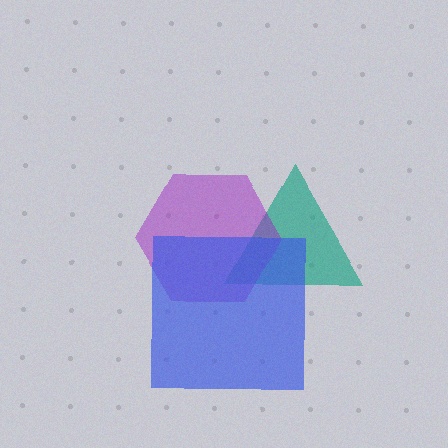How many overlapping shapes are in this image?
There are 3 overlapping shapes in the image.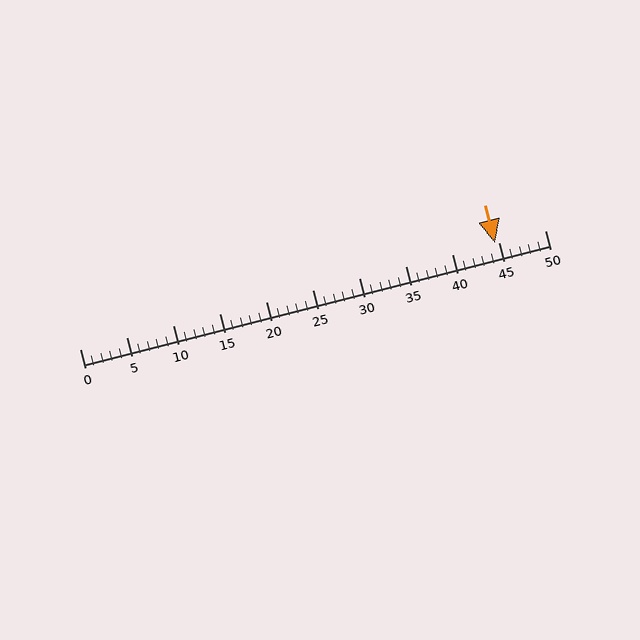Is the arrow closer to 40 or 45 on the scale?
The arrow is closer to 45.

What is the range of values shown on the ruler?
The ruler shows values from 0 to 50.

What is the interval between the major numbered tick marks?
The major tick marks are spaced 5 units apart.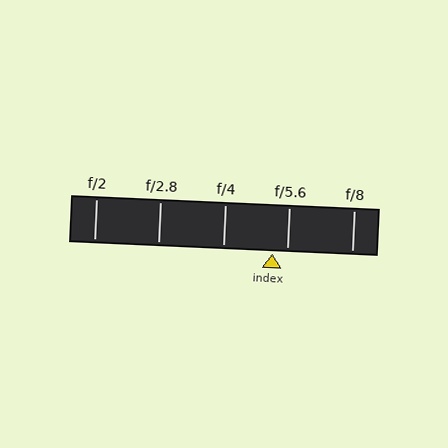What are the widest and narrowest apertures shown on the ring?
The widest aperture shown is f/2 and the narrowest is f/8.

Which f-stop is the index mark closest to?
The index mark is closest to f/5.6.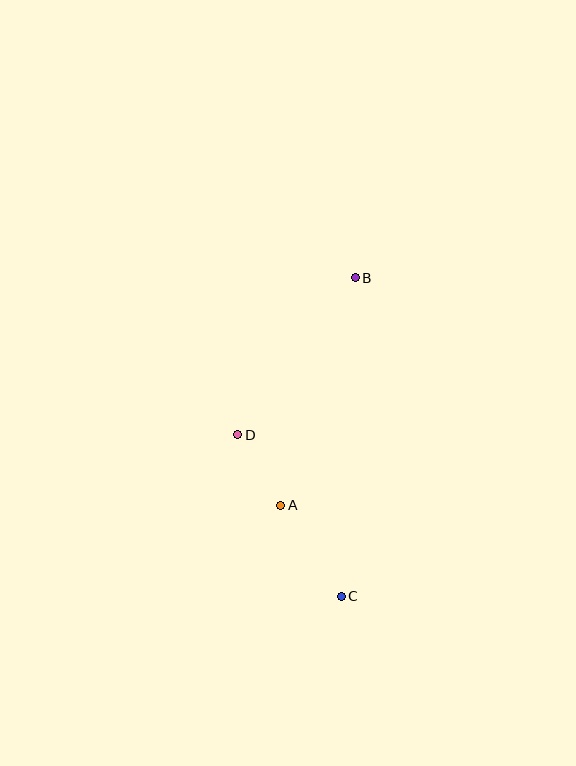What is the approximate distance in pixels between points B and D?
The distance between B and D is approximately 196 pixels.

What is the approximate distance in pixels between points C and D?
The distance between C and D is approximately 192 pixels.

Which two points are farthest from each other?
Points B and C are farthest from each other.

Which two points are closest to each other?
Points A and D are closest to each other.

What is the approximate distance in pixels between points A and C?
The distance between A and C is approximately 109 pixels.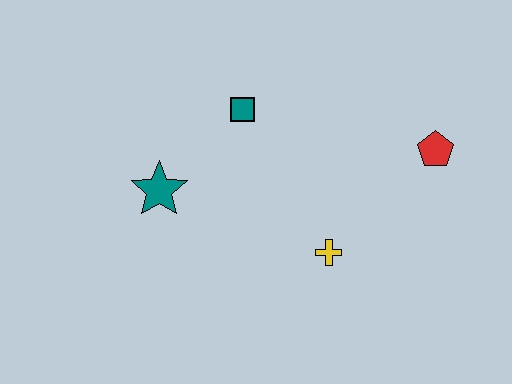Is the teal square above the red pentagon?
Yes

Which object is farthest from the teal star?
The red pentagon is farthest from the teal star.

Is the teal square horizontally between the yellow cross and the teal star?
Yes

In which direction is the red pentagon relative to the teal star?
The red pentagon is to the right of the teal star.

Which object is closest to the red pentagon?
The yellow cross is closest to the red pentagon.